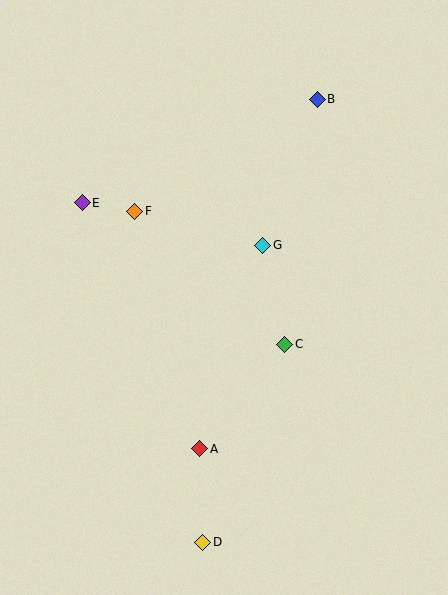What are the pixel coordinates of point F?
Point F is at (135, 211).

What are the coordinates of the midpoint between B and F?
The midpoint between B and F is at (226, 155).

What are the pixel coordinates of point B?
Point B is at (317, 99).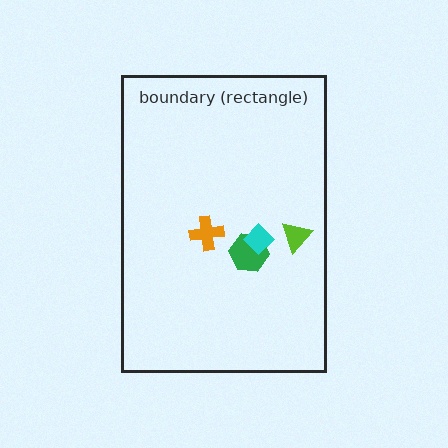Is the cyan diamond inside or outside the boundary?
Inside.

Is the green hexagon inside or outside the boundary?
Inside.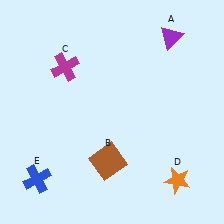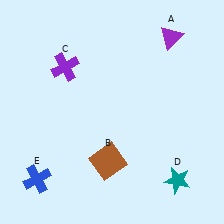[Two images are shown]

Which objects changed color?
C changed from magenta to purple. D changed from orange to teal.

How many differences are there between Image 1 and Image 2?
There are 2 differences between the two images.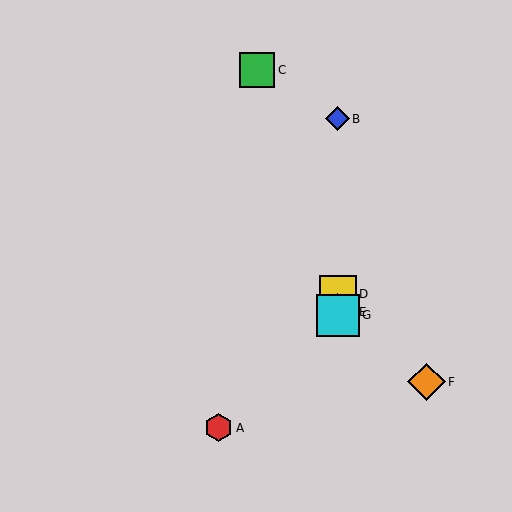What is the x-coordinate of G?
Object G is at x≈338.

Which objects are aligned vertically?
Objects B, D, E, G are aligned vertically.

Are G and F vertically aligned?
No, G is at x≈338 and F is at x≈427.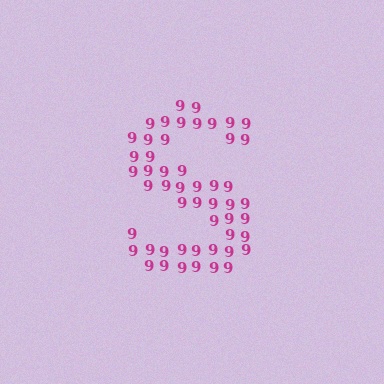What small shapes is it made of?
It is made of small digit 9's.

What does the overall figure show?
The overall figure shows the letter S.